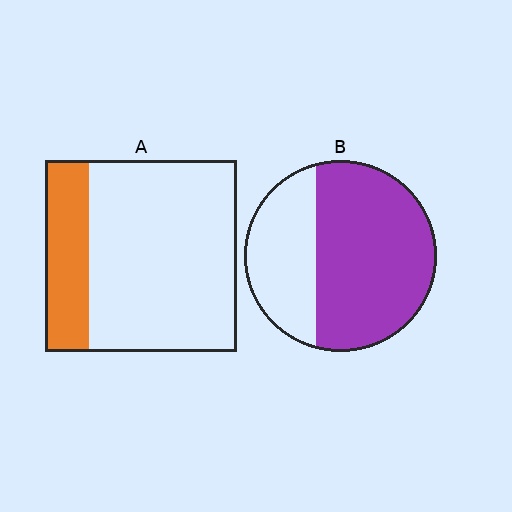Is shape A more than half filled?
No.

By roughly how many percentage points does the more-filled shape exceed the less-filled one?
By roughly 45 percentage points (B over A).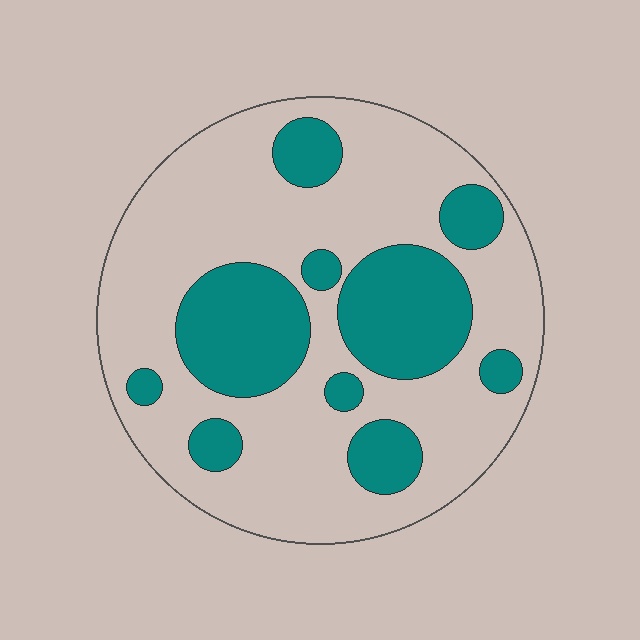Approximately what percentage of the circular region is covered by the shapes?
Approximately 30%.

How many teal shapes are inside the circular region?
10.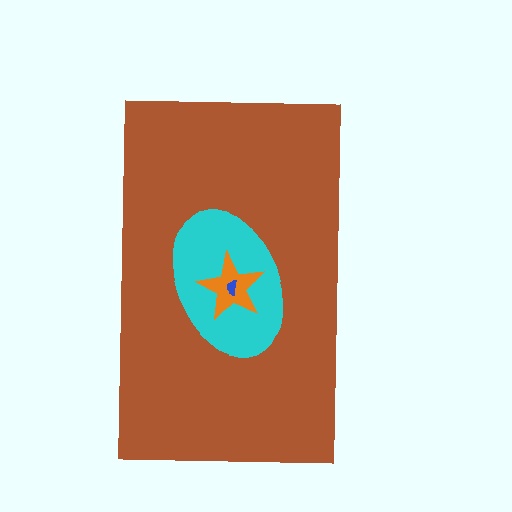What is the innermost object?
The blue semicircle.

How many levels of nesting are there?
4.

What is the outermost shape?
The brown rectangle.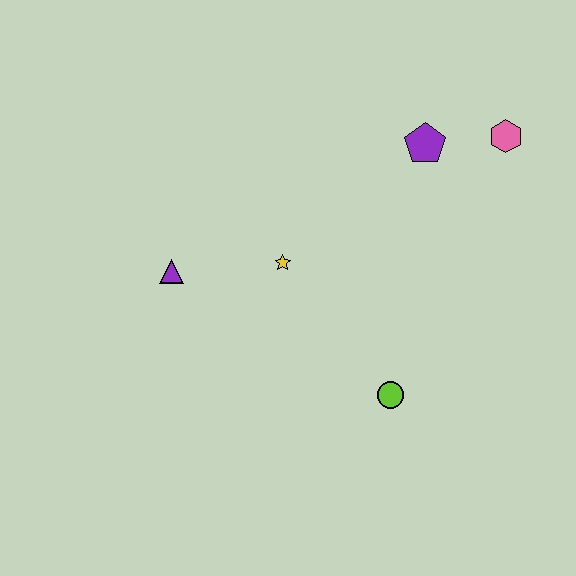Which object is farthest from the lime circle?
The pink hexagon is farthest from the lime circle.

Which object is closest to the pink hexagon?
The purple pentagon is closest to the pink hexagon.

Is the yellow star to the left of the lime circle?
Yes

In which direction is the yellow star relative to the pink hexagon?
The yellow star is to the left of the pink hexagon.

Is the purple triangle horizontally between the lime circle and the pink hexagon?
No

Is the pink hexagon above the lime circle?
Yes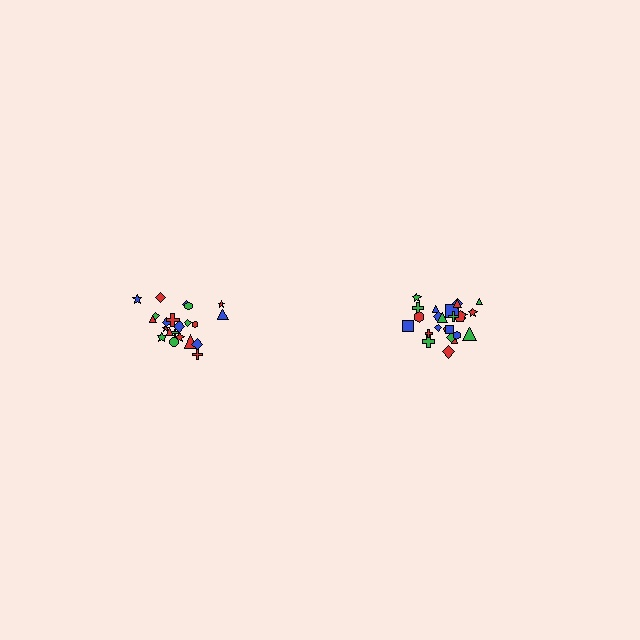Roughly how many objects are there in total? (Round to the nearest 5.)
Roughly 45 objects in total.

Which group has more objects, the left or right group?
The right group.